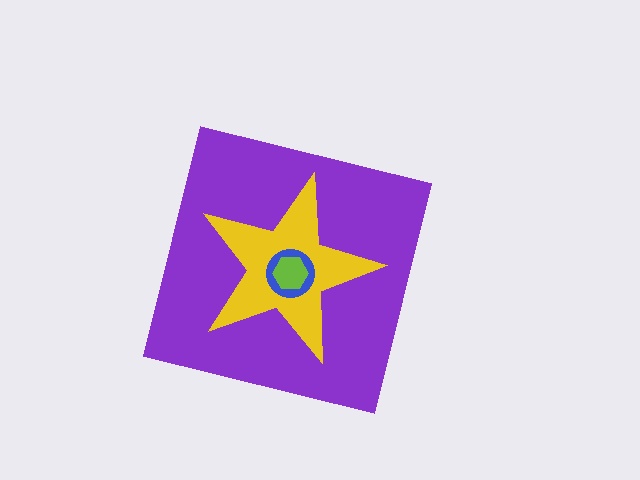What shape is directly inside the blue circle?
The lime hexagon.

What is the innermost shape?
The lime hexagon.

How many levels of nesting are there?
4.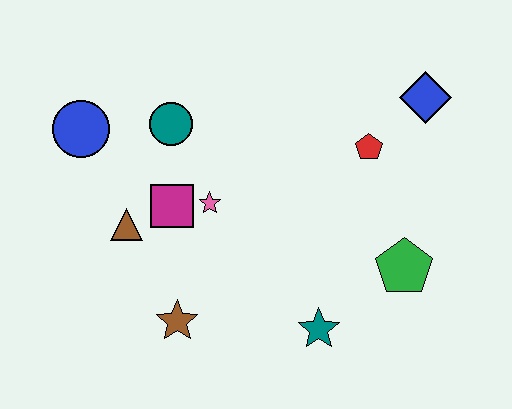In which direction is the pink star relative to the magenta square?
The pink star is to the right of the magenta square.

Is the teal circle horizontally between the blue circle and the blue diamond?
Yes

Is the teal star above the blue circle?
No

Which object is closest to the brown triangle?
The magenta square is closest to the brown triangle.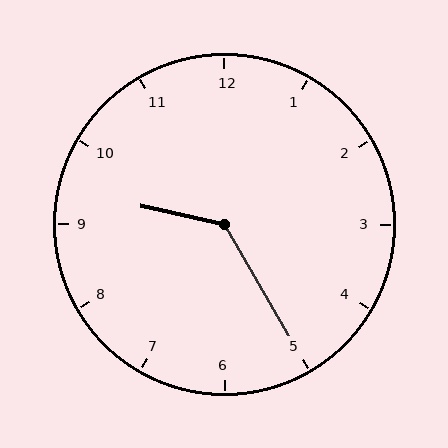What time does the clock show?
9:25.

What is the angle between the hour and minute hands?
Approximately 132 degrees.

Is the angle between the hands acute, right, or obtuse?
It is obtuse.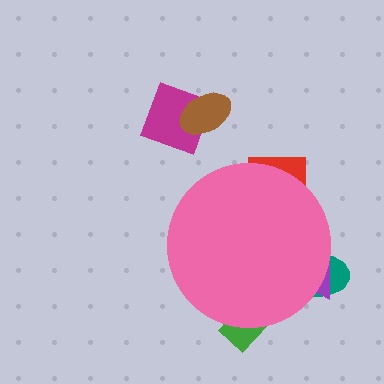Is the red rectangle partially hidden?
Yes, the red rectangle is partially hidden behind the pink circle.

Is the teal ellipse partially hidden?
Yes, the teal ellipse is partially hidden behind the pink circle.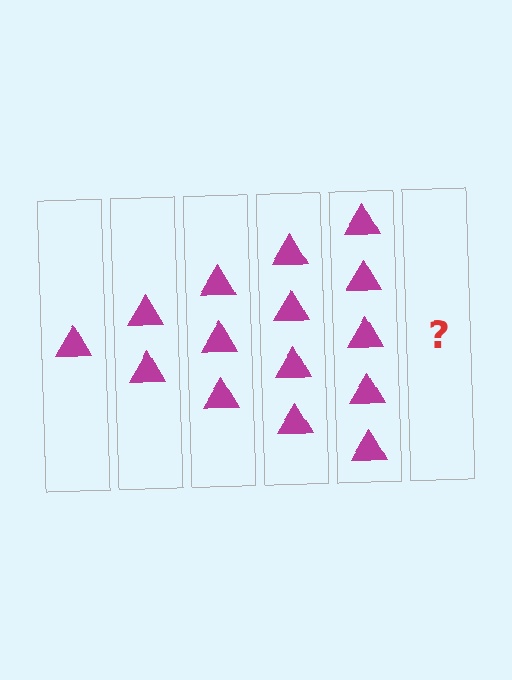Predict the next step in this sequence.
The next step is 6 triangles.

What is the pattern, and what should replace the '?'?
The pattern is that each step adds one more triangle. The '?' should be 6 triangles.